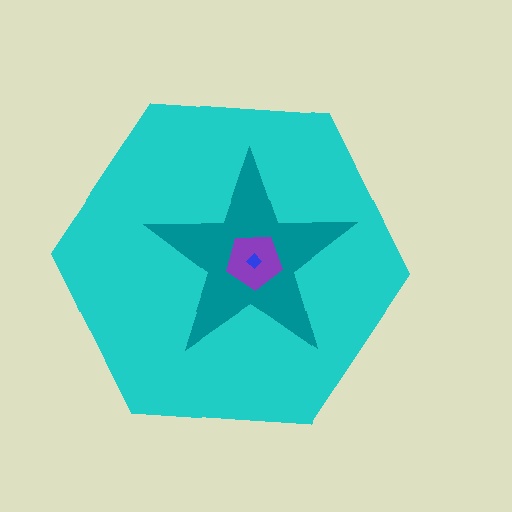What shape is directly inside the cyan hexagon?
The teal star.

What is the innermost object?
The blue diamond.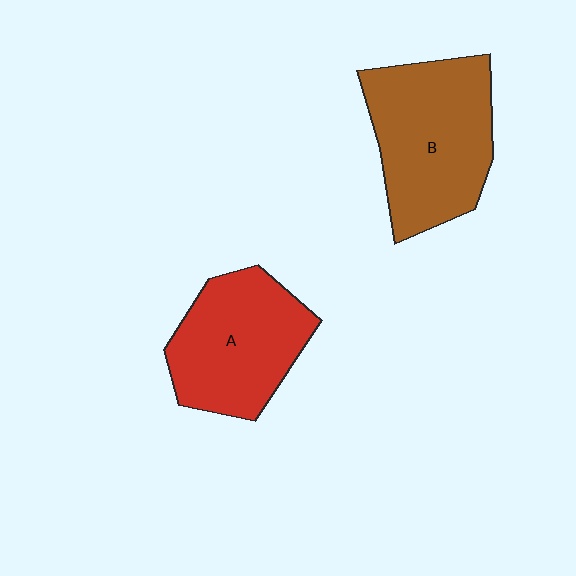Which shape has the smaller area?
Shape A (red).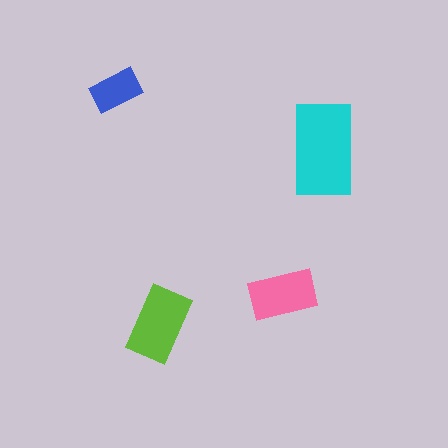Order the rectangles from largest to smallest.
the cyan one, the lime one, the pink one, the blue one.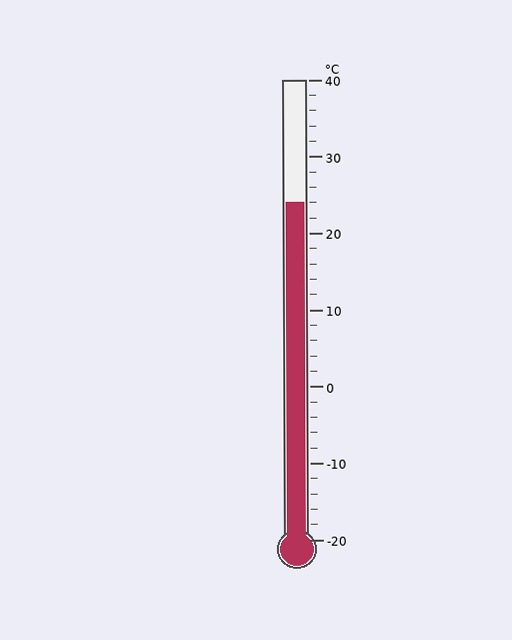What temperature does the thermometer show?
The thermometer shows approximately 24°C.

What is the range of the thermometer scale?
The thermometer scale ranges from -20°C to 40°C.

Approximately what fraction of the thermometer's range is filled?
The thermometer is filled to approximately 75% of its range.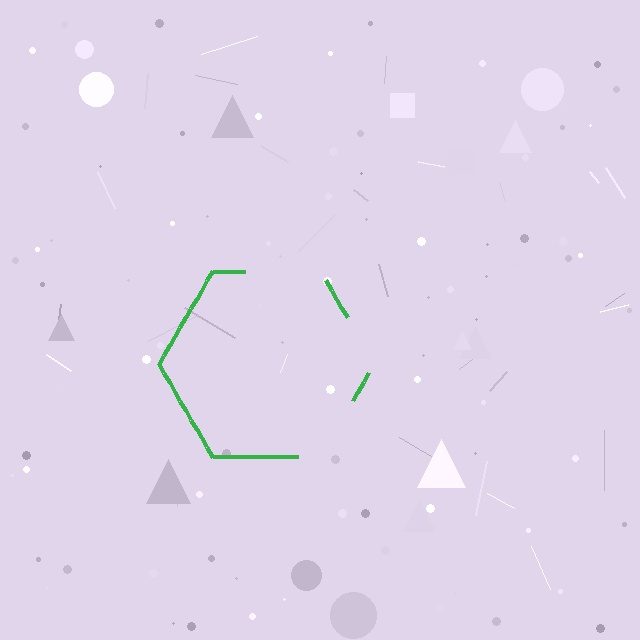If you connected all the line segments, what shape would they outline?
They would outline a hexagon.